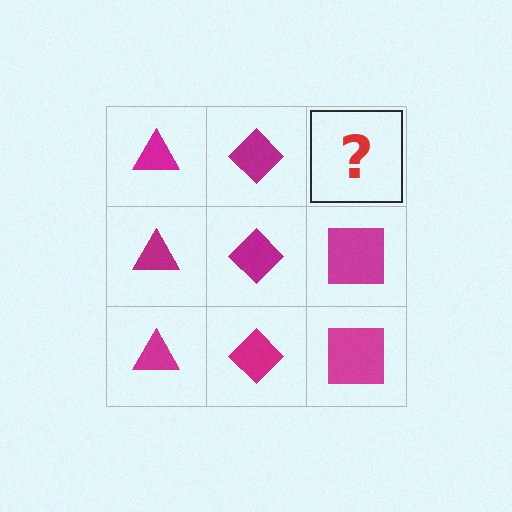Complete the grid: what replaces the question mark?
The question mark should be replaced with a magenta square.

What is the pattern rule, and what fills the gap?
The rule is that each column has a consistent shape. The gap should be filled with a magenta square.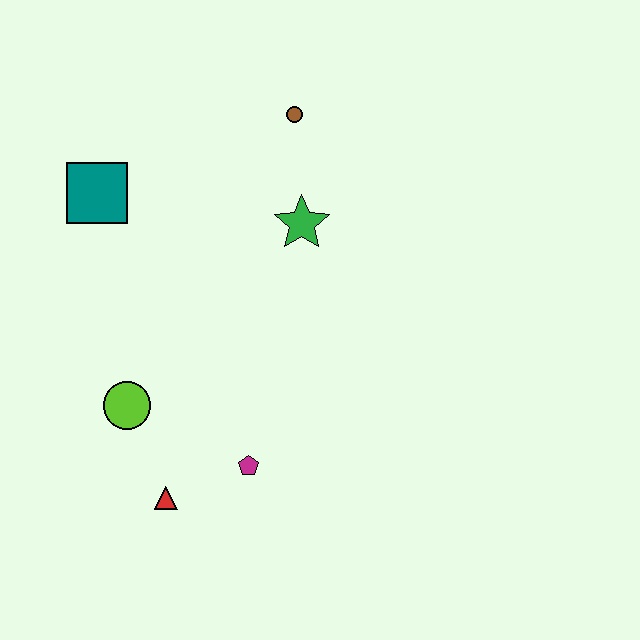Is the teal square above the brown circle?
No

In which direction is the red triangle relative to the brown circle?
The red triangle is below the brown circle.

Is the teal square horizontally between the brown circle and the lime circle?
No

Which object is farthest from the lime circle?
The brown circle is farthest from the lime circle.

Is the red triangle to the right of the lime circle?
Yes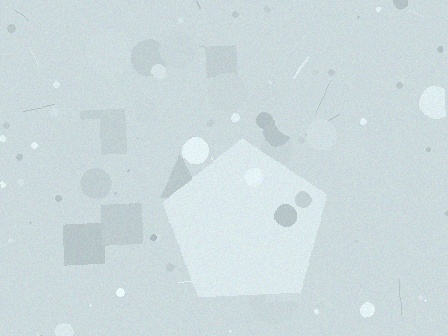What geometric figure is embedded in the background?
A pentagon is embedded in the background.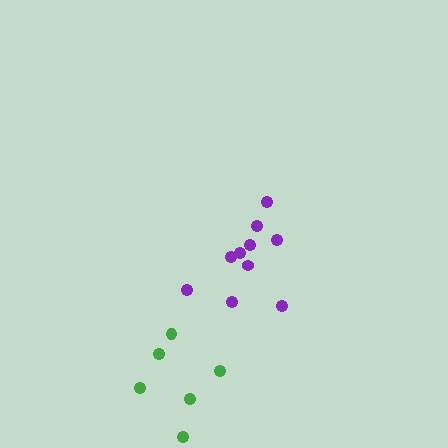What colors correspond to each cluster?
The clusters are colored: purple, green.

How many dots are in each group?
Group 1: 10 dots, Group 2: 6 dots (16 total).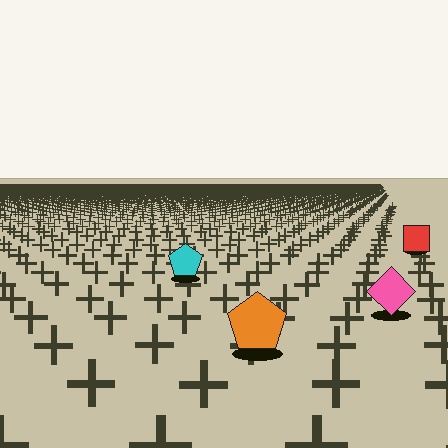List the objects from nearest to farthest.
From nearest to farthest: the orange pentagon, the pink diamond, the cyan pentagon, the red square.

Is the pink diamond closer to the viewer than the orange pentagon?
No. The orange pentagon is closer — you can tell from the texture gradient: the ground texture is coarser near it.